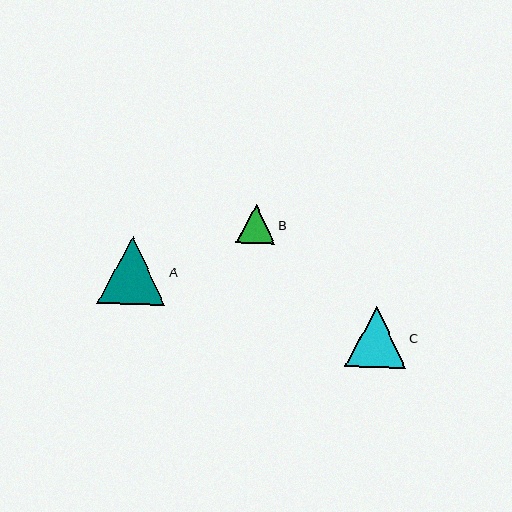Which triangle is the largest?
Triangle A is the largest with a size of approximately 68 pixels.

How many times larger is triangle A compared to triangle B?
Triangle A is approximately 1.8 times the size of triangle B.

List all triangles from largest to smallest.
From largest to smallest: A, C, B.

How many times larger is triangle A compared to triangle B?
Triangle A is approximately 1.8 times the size of triangle B.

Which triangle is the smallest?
Triangle B is the smallest with a size of approximately 39 pixels.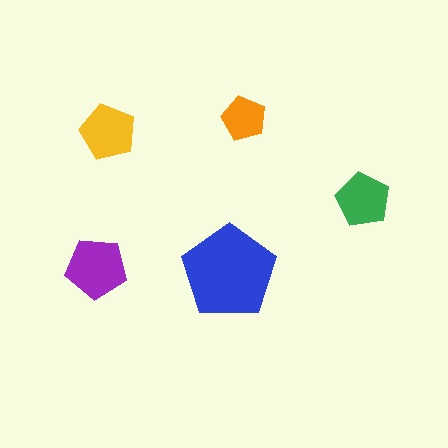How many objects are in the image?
There are 5 objects in the image.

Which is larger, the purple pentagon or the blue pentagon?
The blue one.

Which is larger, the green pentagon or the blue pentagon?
The blue one.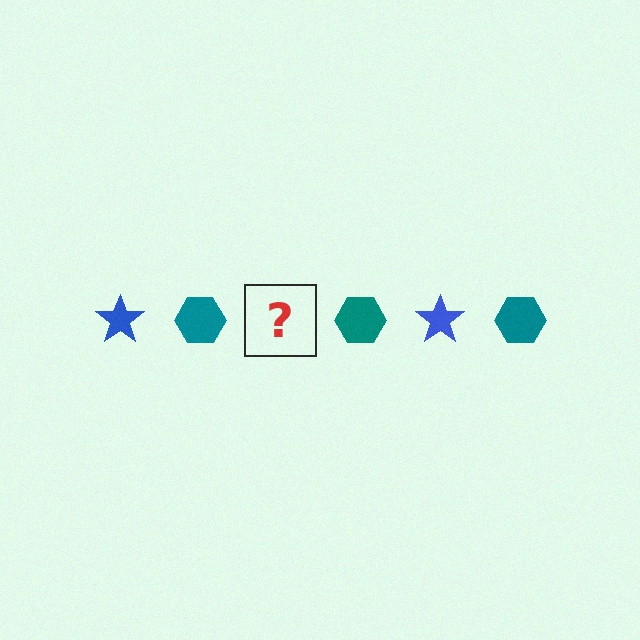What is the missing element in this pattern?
The missing element is a blue star.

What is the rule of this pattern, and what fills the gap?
The rule is that the pattern alternates between blue star and teal hexagon. The gap should be filled with a blue star.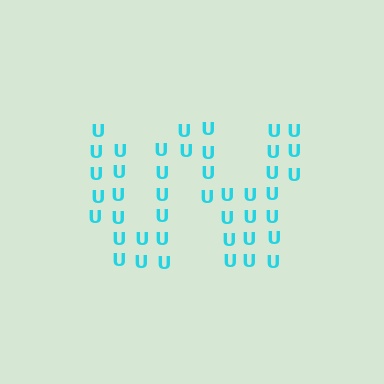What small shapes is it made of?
It is made of small letter U's.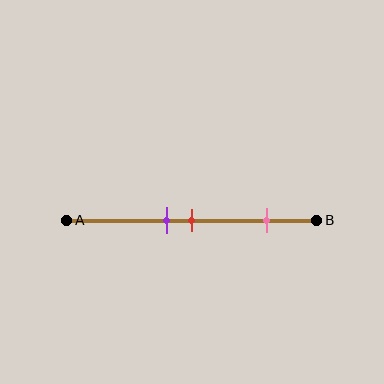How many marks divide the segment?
There are 3 marks dividing the segment.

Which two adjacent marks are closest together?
The purple and red marks are the closest adjacent pair.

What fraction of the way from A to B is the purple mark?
The purple mark is approximately 40% (0.4) of the way from A to B.